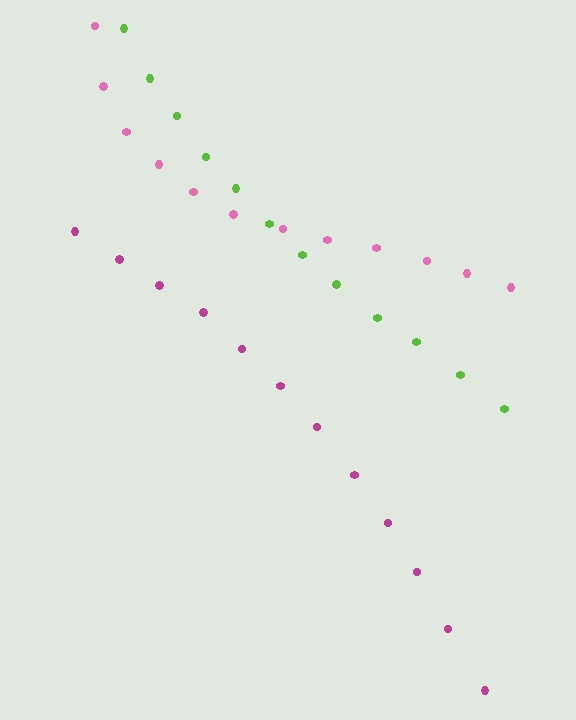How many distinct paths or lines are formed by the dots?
There are 3 distinct paths.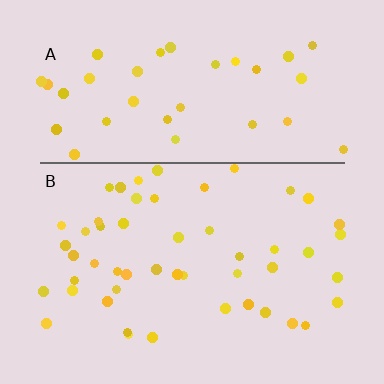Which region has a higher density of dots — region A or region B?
B (the bottom).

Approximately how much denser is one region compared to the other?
Approximately 1.3× — region B over region A.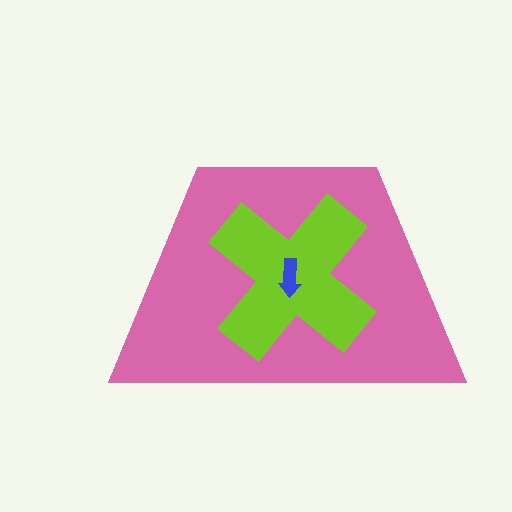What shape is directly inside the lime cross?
The blue arrow.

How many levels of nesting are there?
3.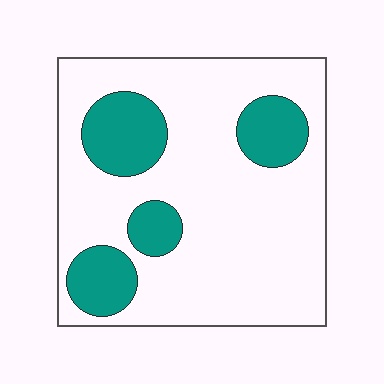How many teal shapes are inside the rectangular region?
4.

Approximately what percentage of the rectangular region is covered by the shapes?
Approximately 25%.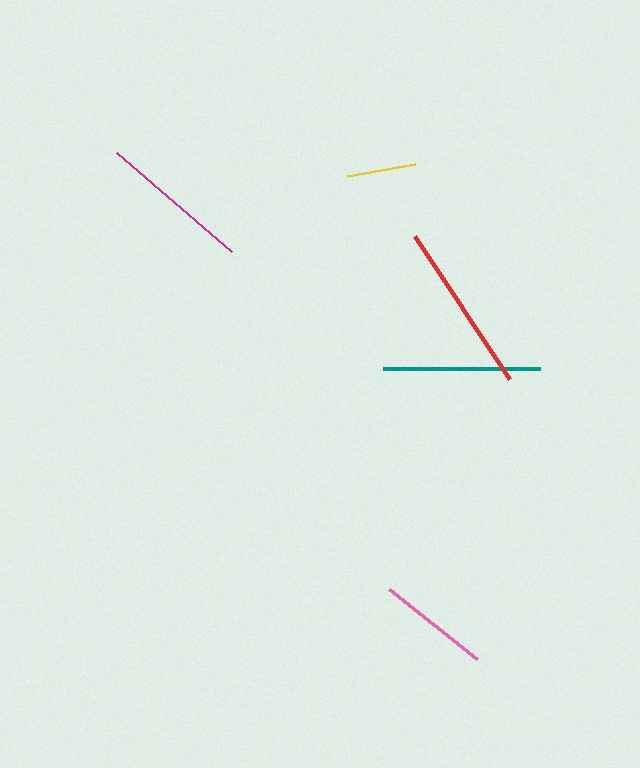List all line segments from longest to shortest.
From longest to shortest: red, teal, magenta, pink, yellow.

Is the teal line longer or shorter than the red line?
The red line is longer than the teal line.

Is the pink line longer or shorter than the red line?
The red line is longer than the pink line.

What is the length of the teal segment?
The teal segment is approximately 157 pixels long.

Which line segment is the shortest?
The yellow line is the shortest at approximately 69 pixels.